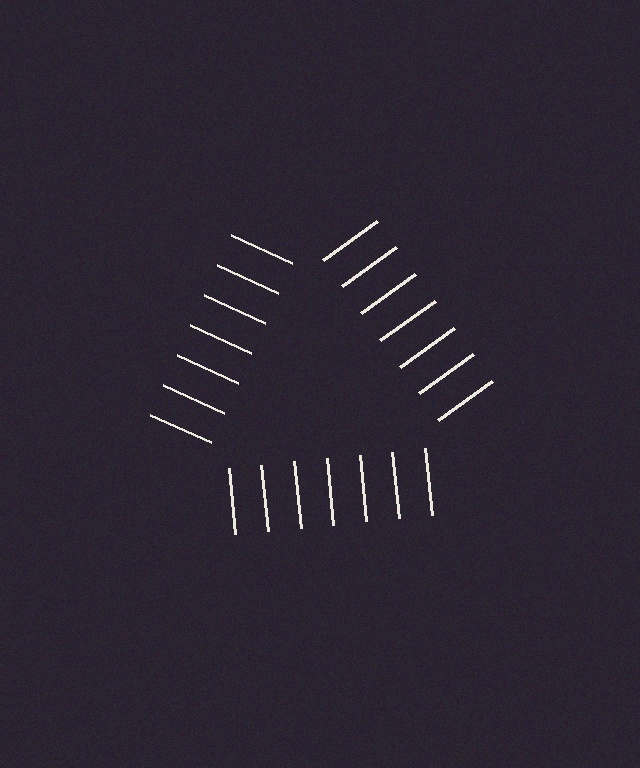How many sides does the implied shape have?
3 sides — the line-ends trace a triangle.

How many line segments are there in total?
21 — 7 along each of the 3 edges.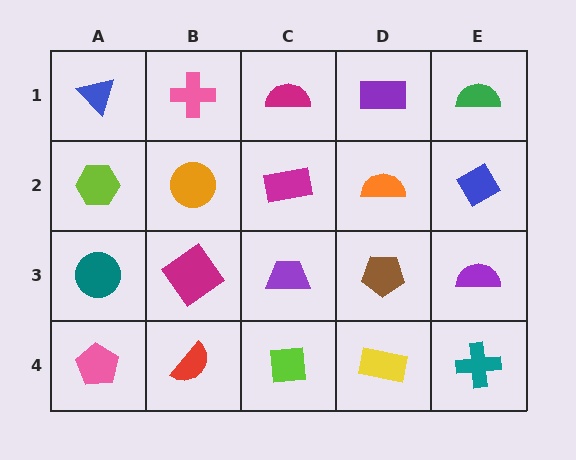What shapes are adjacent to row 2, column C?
A magenta semicircle (row 1, column C), a purple trapezoid (row 3, column C), an orange circle (row 2, column B), an orange semicircle (row 2, column D).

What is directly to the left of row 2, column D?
A magenta rectangle.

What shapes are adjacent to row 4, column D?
A brown pentagon (row 3, column D), a lime square (row 4, column C), a teal cross (row 4, column E).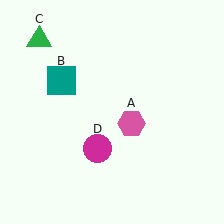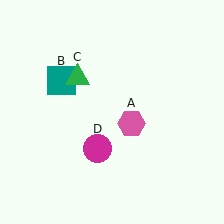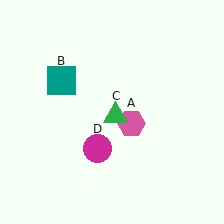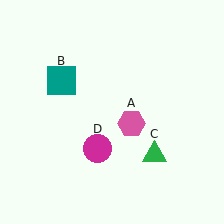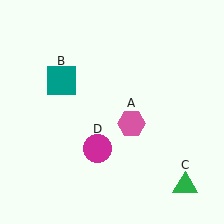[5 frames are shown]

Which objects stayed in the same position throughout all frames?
Pink hexagon (object A) and teal square (object B) and magenta circle (object D) remained stationary.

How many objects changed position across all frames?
1 object changed position: green triangle (object C).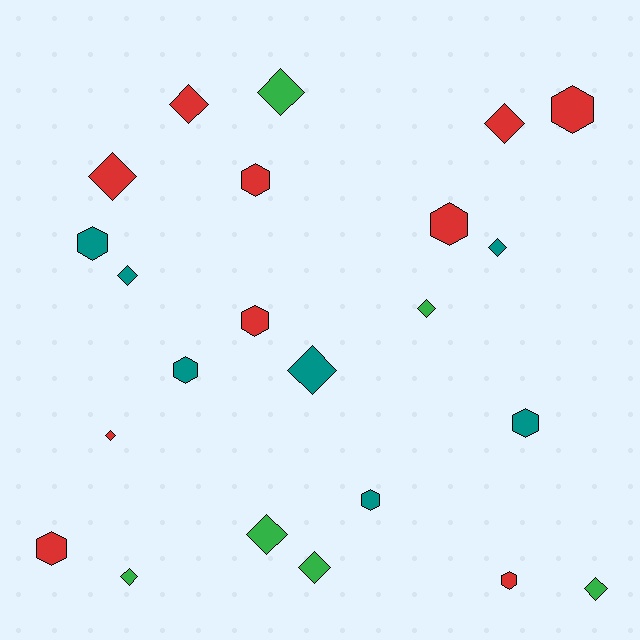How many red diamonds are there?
There are 4 red diamonds.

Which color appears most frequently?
Red, with 10 objects.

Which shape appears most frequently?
Diamond, with 13 objects.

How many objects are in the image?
There are 23 objects.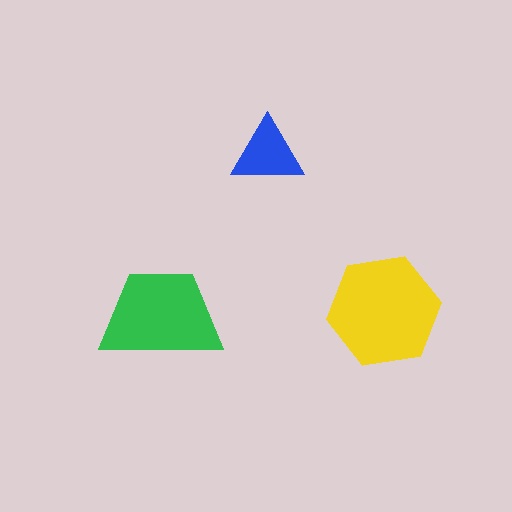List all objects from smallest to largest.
The blue triangle, the green trapezoid, the yellow hexagon.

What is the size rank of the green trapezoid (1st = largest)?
2nd.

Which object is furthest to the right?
The yellow hexagon is rightmost.